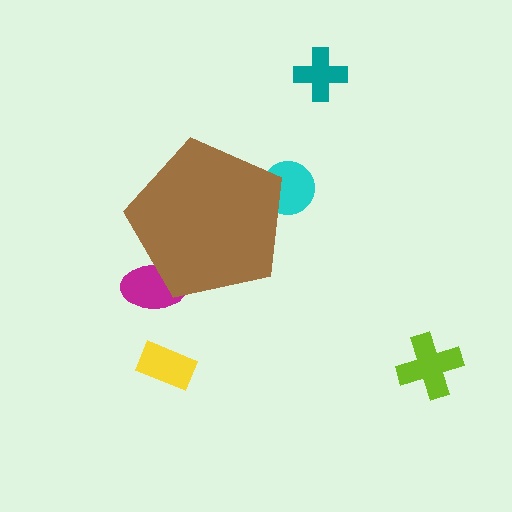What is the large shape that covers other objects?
A brown pentagon.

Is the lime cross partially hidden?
No, the lime cross is fully visible.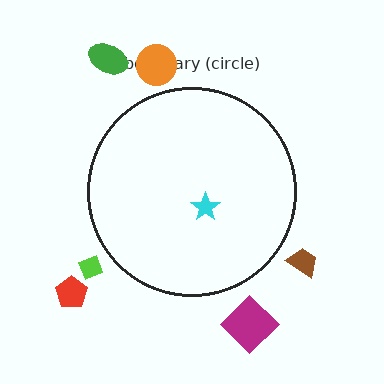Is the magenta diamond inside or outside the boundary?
Outside.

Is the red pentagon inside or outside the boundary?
Outside.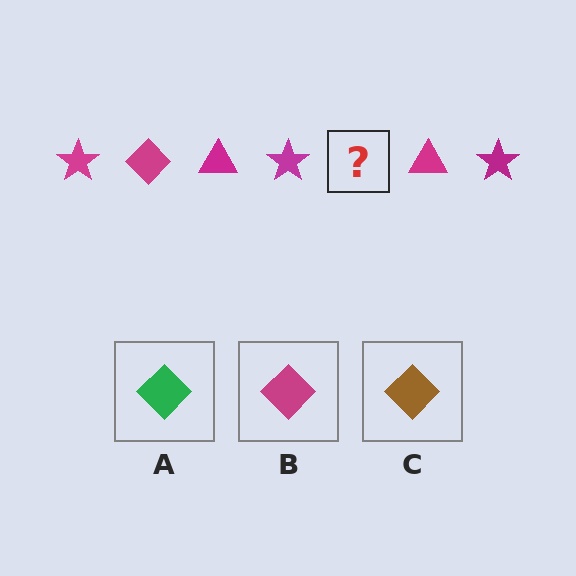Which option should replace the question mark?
Option B.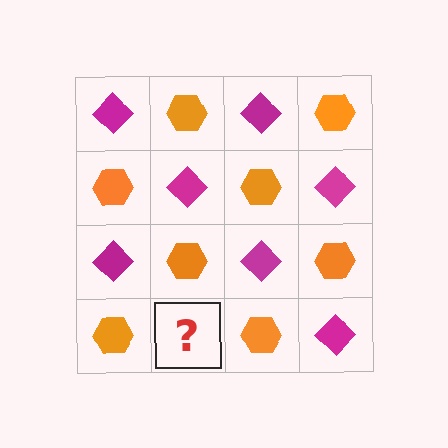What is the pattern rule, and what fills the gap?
The rule is that it alternates magenta diamond and orange hexagon in a checkerboard pattern. The gap should be filled with a magenta diamond.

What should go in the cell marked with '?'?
The missing cell should contain a magenta diamond.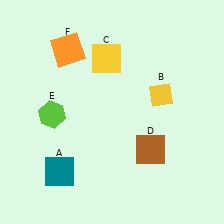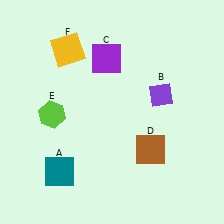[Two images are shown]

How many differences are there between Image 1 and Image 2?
There are 3 differences between the two images.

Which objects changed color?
B changed from yellow to purple. C changed from yellow to purple. F changed from orange to yellow.